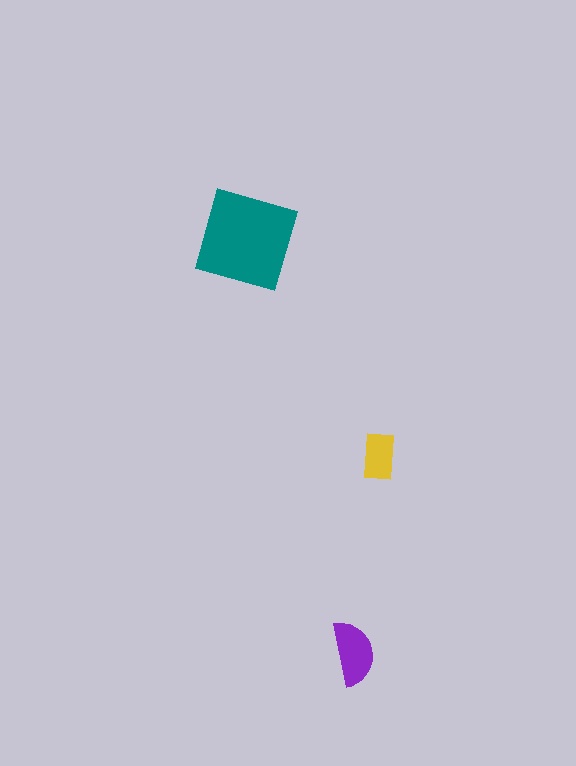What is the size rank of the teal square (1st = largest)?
1st.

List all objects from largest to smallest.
The teal square, the purple semicircle, the yellow rectangle.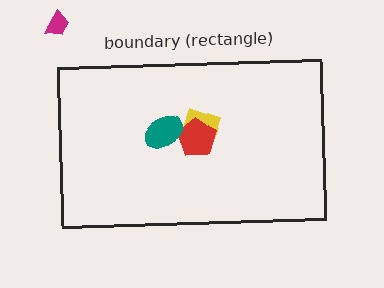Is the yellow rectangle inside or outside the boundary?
Inside.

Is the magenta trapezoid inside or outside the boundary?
Outside.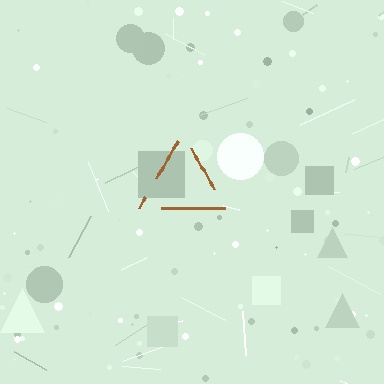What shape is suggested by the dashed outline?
The dashed outline suggests a triangle.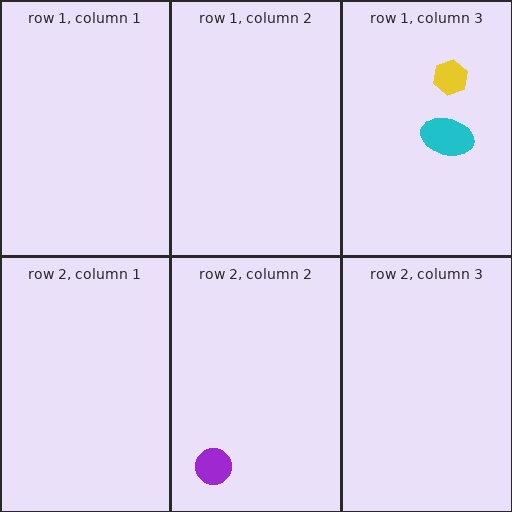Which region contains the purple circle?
The row 2, column 2 region.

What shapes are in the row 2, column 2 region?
The purple circle.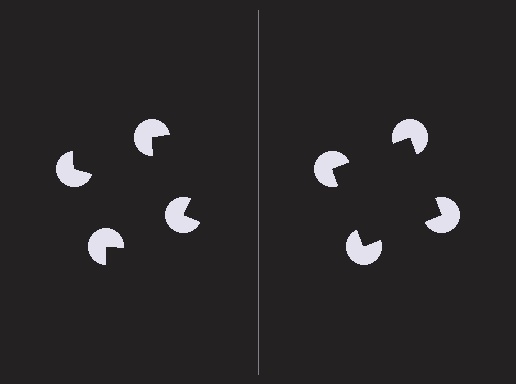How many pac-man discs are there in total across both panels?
8 — 4 on each side.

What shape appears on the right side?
An illusory square.